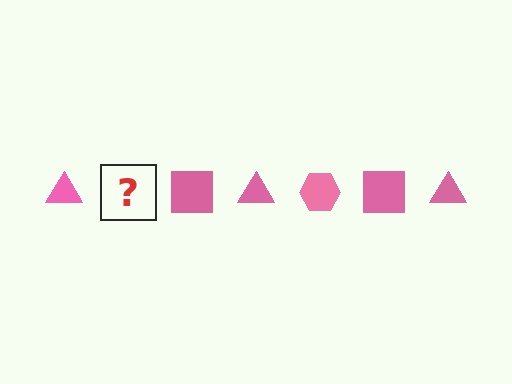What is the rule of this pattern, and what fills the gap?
The rule is that the pattern cycles through triangle, hexagon, square shapes in pink. The gap should be filled with a pink hexagon.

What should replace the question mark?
The question mark should be replaced with a pink hexagon.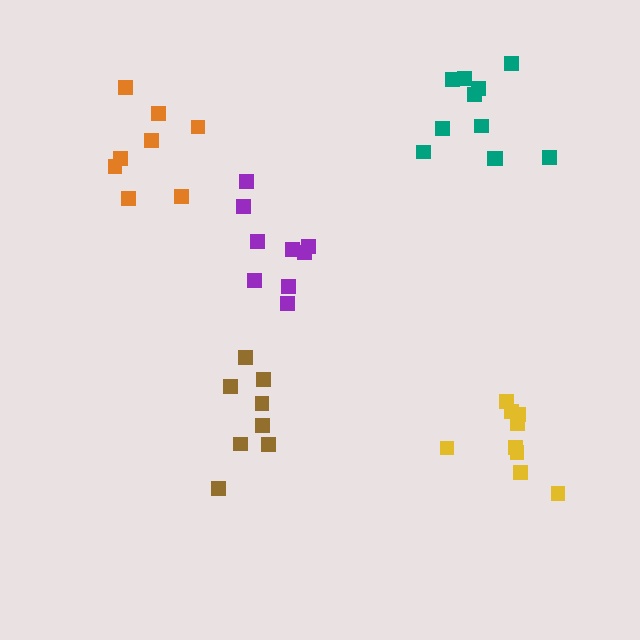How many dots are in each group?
Group 1: 9 dots, Group 2: 8 dots, Group 3: 9 dots, Group 4: 11 dots, Group 5: 8 dots (45 total).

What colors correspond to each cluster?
The clusters are colored: purple, brown, yellow, teal, orange.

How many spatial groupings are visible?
There are 5 spatial groupings.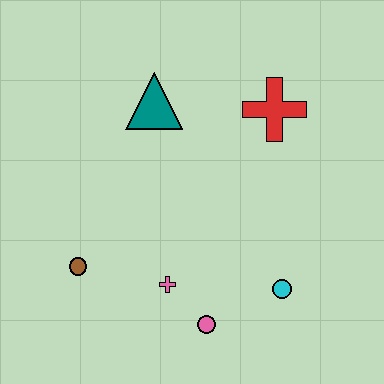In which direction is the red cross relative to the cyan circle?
The red cross is above the cyan circle.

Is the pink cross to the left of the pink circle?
Yes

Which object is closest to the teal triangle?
The red cross is closest to the teal triangle.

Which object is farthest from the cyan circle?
The teal triangle is farthest from the cyan circle.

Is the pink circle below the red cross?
Yes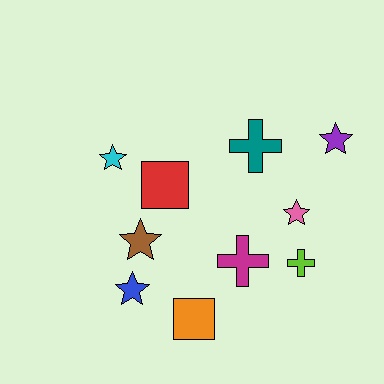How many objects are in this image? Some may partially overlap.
There are 10 objects.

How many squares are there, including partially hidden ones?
There are 2 squares.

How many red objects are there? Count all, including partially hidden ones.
There is 1 red object.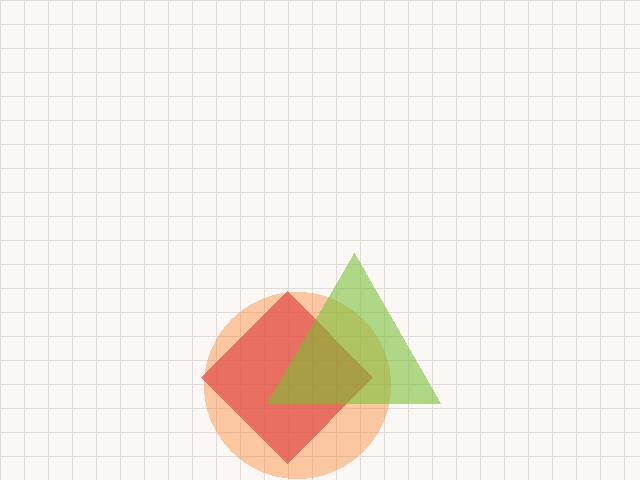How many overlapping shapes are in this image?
There are 3 overlapping shapes in the image.